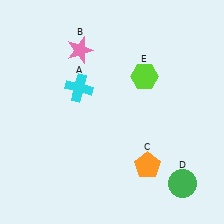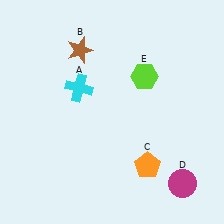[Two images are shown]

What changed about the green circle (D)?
In Image 1, D is green. In Image 2, it changed to magenta.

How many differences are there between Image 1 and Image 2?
There are 2 differences between the two images.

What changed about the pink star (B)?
In Image 1, B is pink. In Image 2, it changed to brown.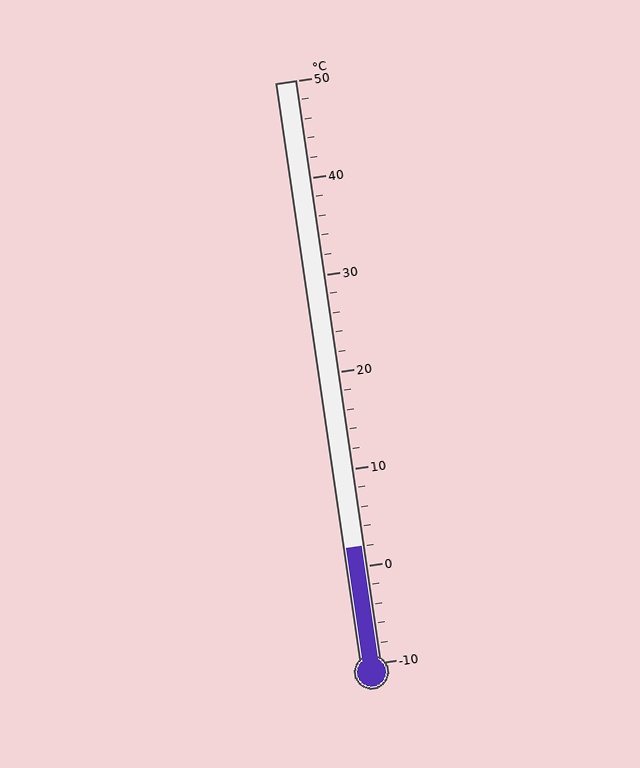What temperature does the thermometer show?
The thermometer shows approximately 2°C.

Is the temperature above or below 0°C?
The temperature is above 0°C.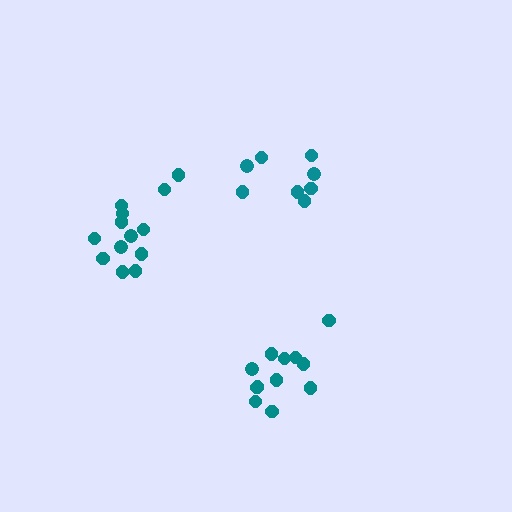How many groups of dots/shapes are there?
There are 3 groups.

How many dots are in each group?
Group 1: 8 dots, Group 2: 13 dots, Group 3: 12 dots (33 total).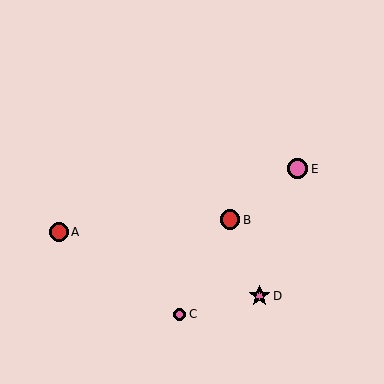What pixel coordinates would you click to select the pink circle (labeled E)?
Click at (297, 169) to select the pink circle E.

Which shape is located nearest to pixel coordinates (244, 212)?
The red circle (labeled B) at (230, 220) is nearest to that location.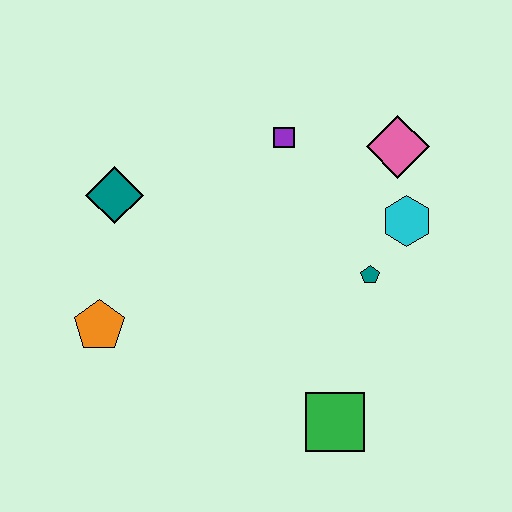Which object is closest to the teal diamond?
The orange pentagon is closest to the teal diamond.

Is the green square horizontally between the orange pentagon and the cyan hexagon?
Yes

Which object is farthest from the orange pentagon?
The pink diamond is farthest from the orange pentagon.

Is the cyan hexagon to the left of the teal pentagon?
No